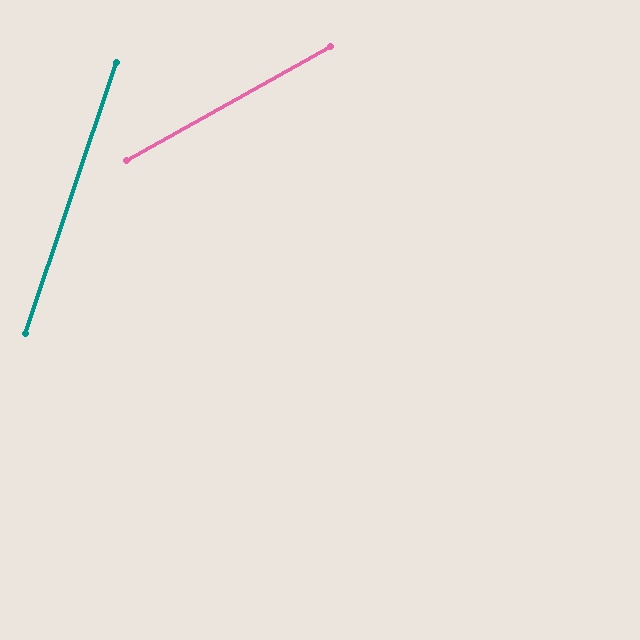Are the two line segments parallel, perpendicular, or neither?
Neither parallel nor perpendicular — they differ by about 42°.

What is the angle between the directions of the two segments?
Approximately 42 degrees.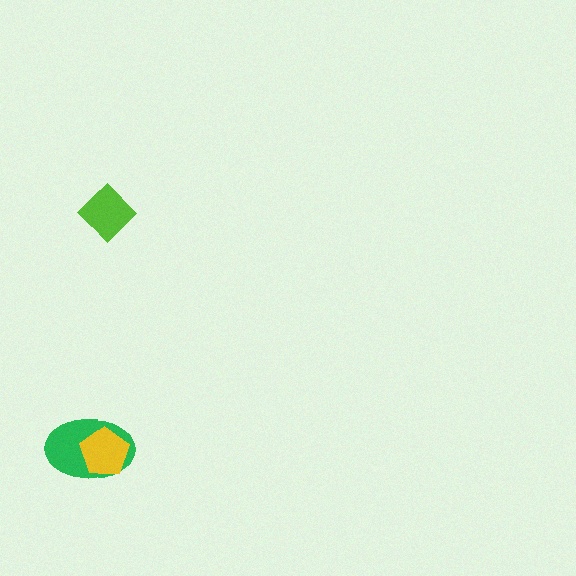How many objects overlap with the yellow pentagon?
1 object overlaps with the yellow pentagon.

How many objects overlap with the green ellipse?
1 object overlaps with the green ellipse.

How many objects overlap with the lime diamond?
0 objects overlap with the lime diamond.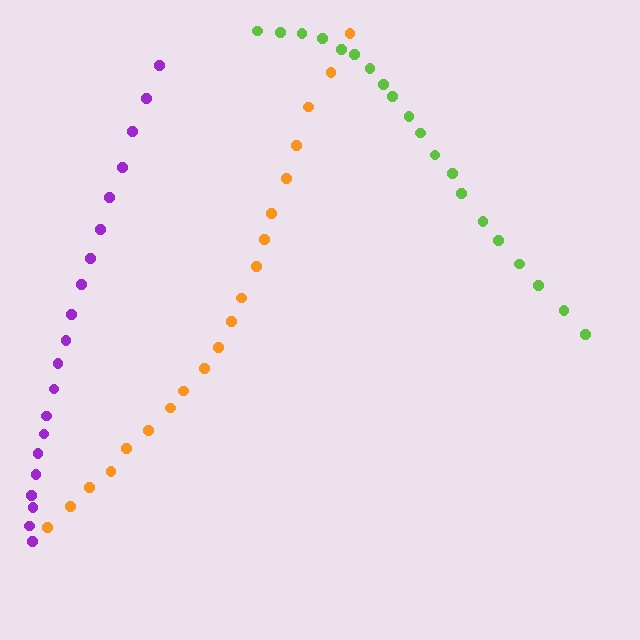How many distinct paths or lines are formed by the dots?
There are 3 distinct paths.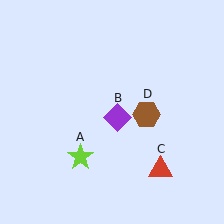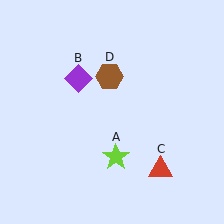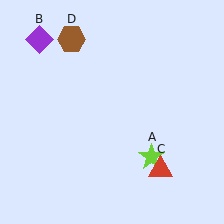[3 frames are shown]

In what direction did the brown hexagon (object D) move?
The brown hexagon (object D) moved up and to the left.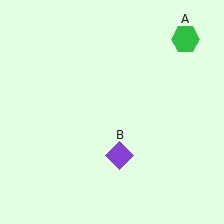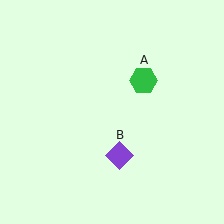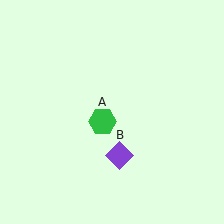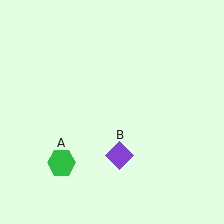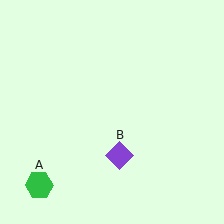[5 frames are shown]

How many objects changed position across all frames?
1 object changed position: green hexagon (object A).